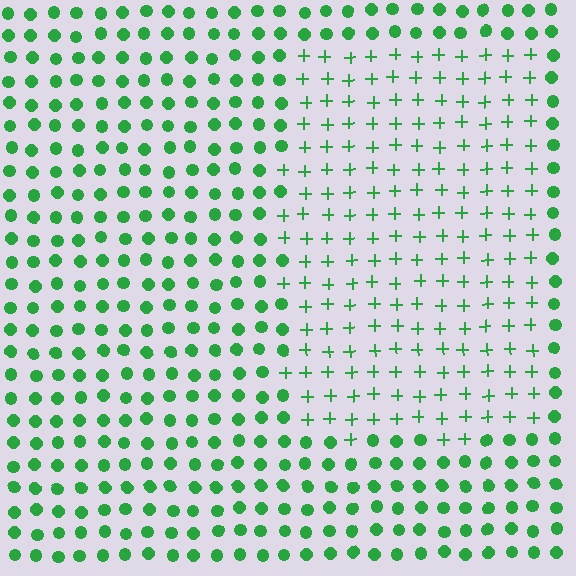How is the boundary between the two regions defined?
The boundary is defined by a change in element shape: plus signs inside vs. circles outside. All elements share the same color and spacing.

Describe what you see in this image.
The image is filled with small green elements arranged in a uniform grid. A rectangle-shaped region contains plus signs, while the surrounding area contains circles. The boundary is defined purely by the change in element shape.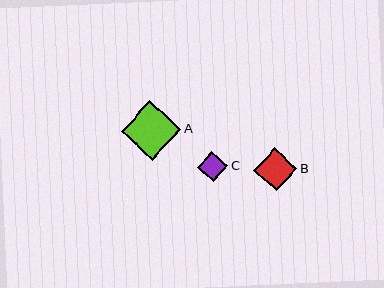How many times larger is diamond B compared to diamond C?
Diamond B is approximately 1.4 times the size of diamond C.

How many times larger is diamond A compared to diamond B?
Diamond A is approximately 1.4 times the size of diamond B.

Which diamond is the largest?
Diamond A is the largest with a size of approximately 60 pixels.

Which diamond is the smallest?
Diamond C is the smallest with a size of approximately 30 pixels.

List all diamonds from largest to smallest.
From largest to smallest: A, B, C.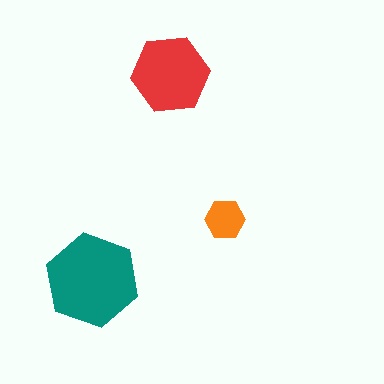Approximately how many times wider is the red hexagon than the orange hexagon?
About 2 times wider.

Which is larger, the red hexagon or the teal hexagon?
The teal one.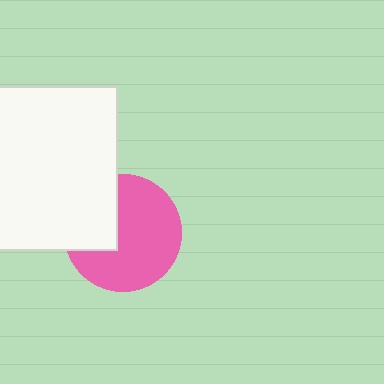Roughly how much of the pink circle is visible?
Most of it is visible (roughly 69%).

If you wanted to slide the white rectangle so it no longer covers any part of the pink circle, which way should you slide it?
Slide it left — that is the most direct way to separate the two shapes.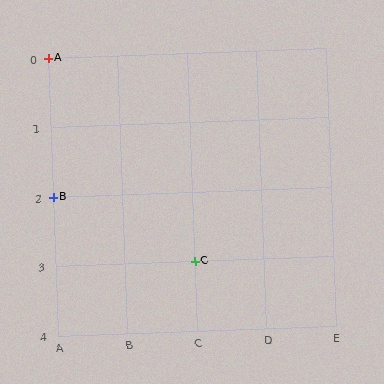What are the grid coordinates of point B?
Point B is at grid coordinates (A, 2).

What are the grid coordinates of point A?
Point A is at grid coordinates (A, 0).